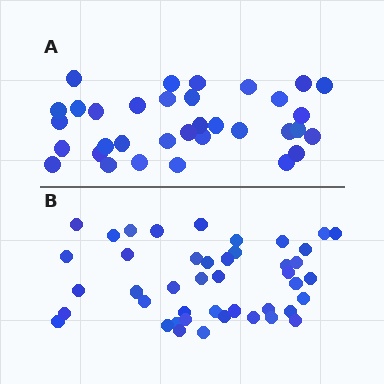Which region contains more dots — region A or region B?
Region B (the bottom region) has more dots.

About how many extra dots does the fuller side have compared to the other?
Region B has roughly 10 or so more dots than region A.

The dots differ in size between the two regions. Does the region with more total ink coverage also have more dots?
No. Region A has more total ink coverage because its dots are larger, but region B actually contains more individual dots. Total area can be misleading — the number of items is what matters here.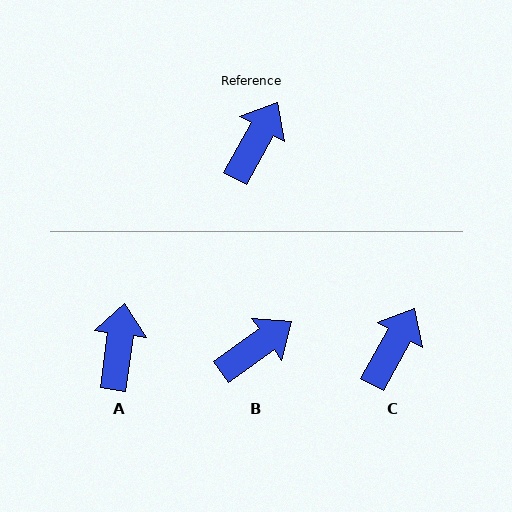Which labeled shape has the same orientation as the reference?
C.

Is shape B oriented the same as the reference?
No, it is off by about 25 degrees.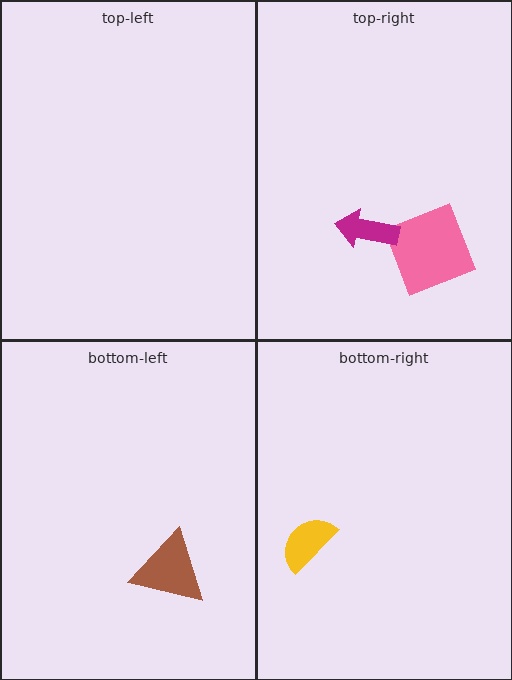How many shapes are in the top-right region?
2.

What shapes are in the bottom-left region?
The brown triangle.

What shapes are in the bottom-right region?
The yellow semicircle.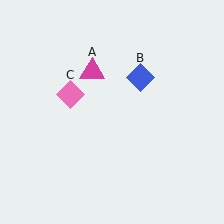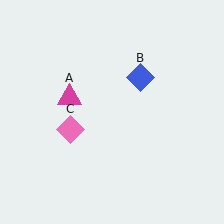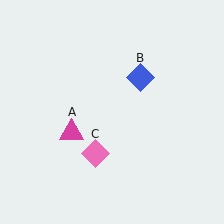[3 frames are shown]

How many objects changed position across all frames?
2 objects changed position: magenta triangle (object A), pink diamond (object C).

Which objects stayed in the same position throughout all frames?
Blue diamond (object B) remained stationary.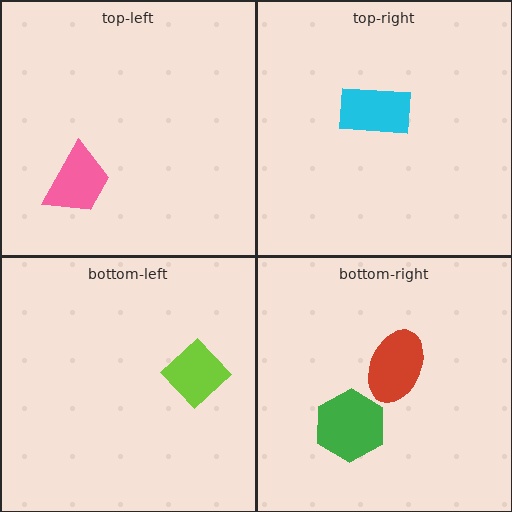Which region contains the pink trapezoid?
The top-left region.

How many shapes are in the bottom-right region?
2.